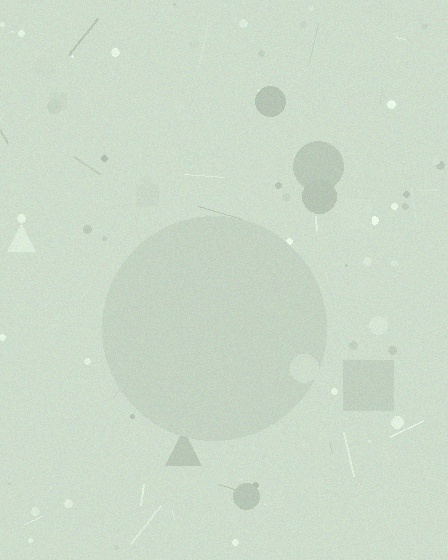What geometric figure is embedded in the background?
A circle is embedded in the background.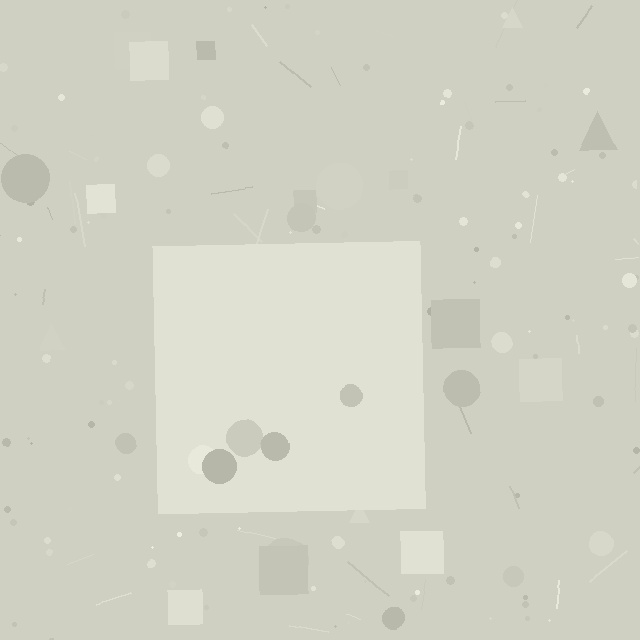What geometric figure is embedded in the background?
A square is embedded in the background.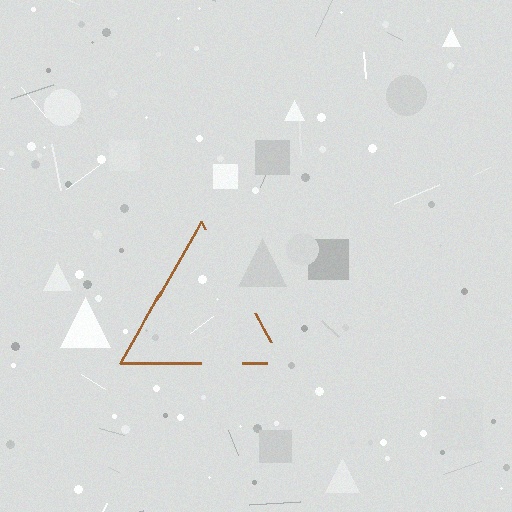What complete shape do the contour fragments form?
The contour fragments form a triangle.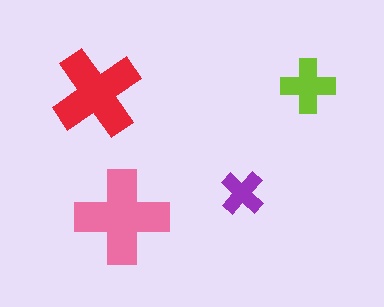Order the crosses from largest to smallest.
the pink one, the red one, the lime one, the purple one.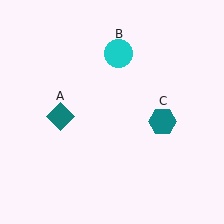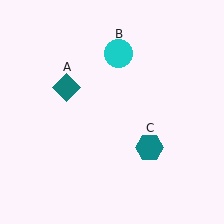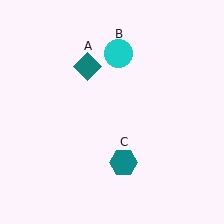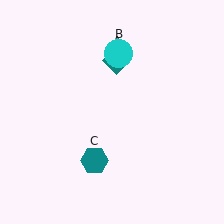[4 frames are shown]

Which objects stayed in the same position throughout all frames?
Cyan circle (object B) remained stationary.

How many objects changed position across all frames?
2 objects changed position: teal diamond (object A), teal hexagon (object C).